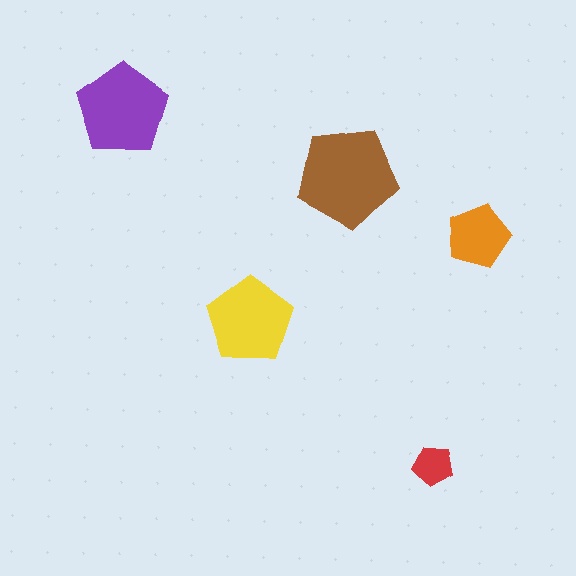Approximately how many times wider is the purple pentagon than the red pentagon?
About 2.5 times wider.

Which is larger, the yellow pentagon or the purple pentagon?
The purple one.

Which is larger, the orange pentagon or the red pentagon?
The orange one.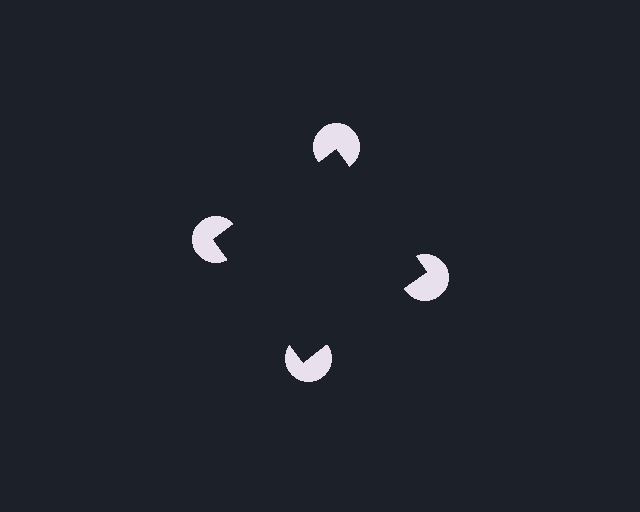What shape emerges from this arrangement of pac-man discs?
An illusory square — its edges are inferred from the aligned wedge cuts in the pac-man discs, not physically drawn.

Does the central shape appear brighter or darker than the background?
It typically appears slightly darker than the background, even though no actual brightness change is drawn.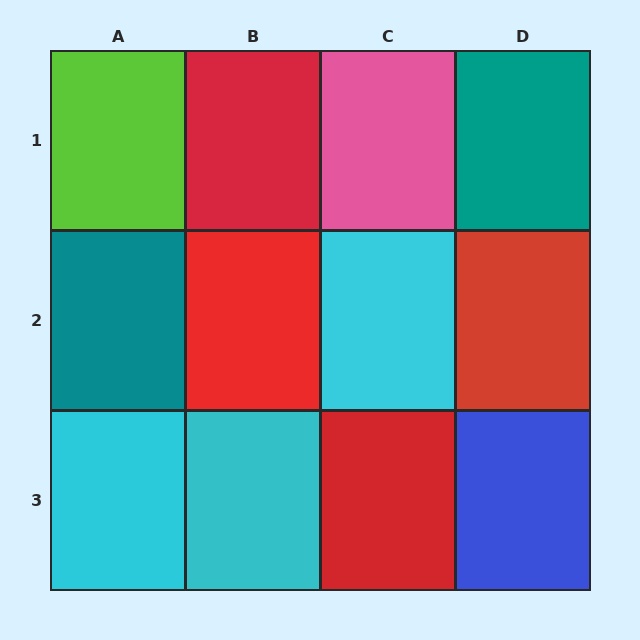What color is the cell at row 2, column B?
Red.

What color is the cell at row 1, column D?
Teal.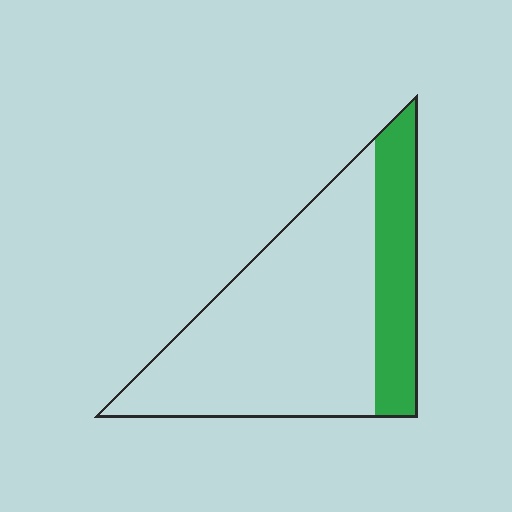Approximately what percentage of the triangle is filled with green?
Approximately 25%.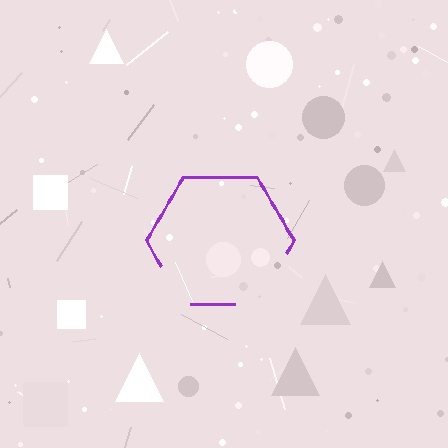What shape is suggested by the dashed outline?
The dashed outline suggests a hexagon.